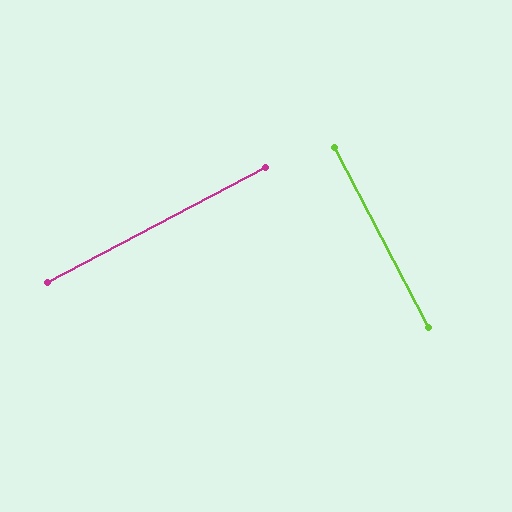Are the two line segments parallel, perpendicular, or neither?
Perpendicular — they meet at approximately 90°.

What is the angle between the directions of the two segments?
Approximately 90 degrees.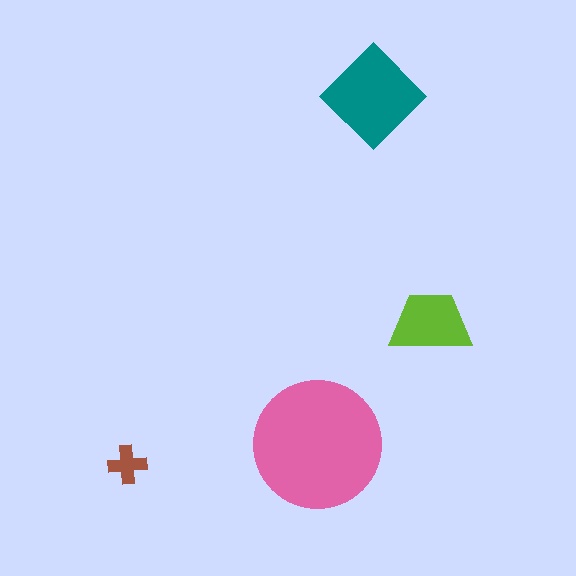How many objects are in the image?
There are 4 objects in the image.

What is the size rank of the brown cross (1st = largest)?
4th.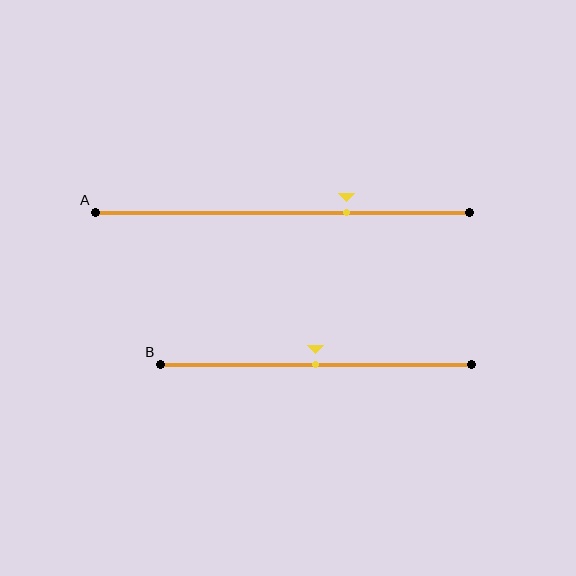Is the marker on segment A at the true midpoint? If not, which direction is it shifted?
No, the marker on segment A is shifted to the right by about 17% of the segment length.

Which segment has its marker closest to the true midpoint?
Segment B has its marker closest to the true midpoint.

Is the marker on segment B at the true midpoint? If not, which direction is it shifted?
Yes, the marker on segment B is at the true midpoint.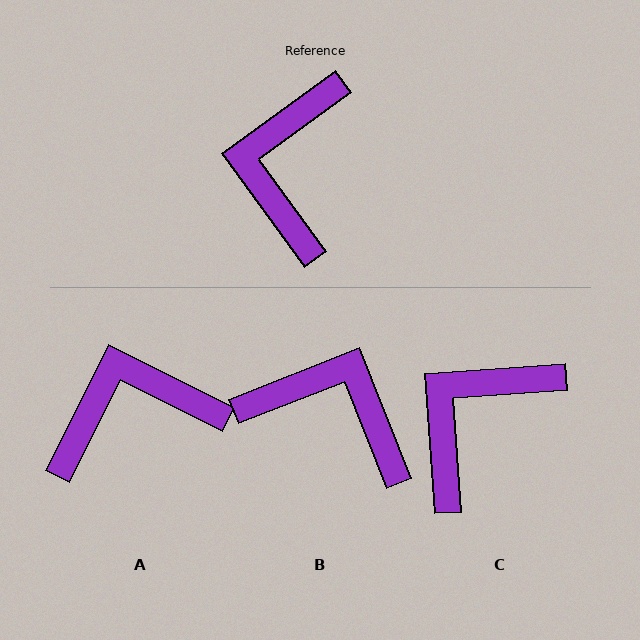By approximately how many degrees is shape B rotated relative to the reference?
Approximately 105 degrees clockwise.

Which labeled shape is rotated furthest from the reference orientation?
B, about 105 degrees away.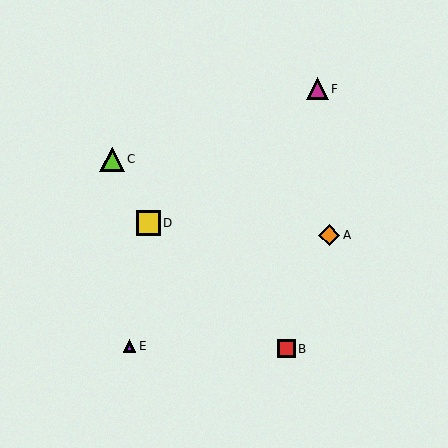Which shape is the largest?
The lime triangle (labeled C) is the largest.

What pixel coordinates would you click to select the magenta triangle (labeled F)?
Click at (317, 89) to select the magenta triangle F.